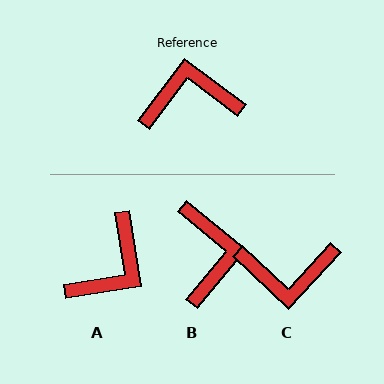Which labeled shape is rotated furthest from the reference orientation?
C, about 174 degrees away.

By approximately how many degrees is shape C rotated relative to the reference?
Approximately 174 degrees counter-clockwise.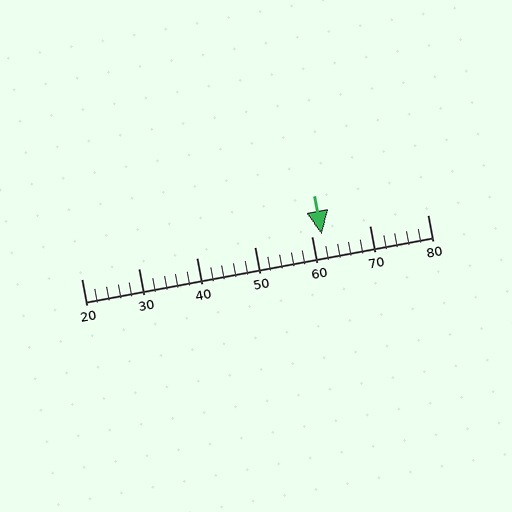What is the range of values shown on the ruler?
The ruler shows values from 20 to 80.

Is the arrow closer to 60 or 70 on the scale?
The arrow is closer to 60.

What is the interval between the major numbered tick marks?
The major tick marks are spaced 10 units apart.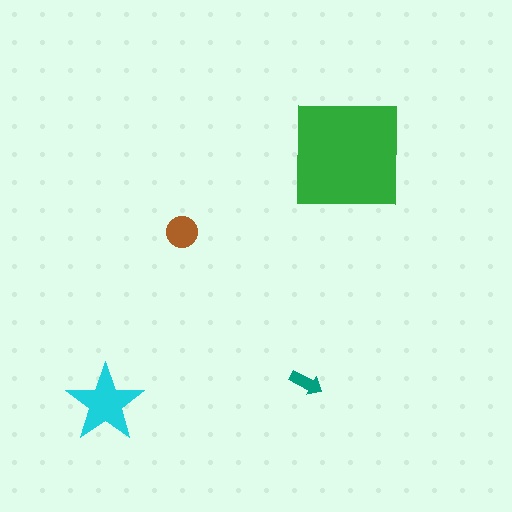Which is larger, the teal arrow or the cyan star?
The cyan star.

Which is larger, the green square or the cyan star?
The green square.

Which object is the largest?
The green square.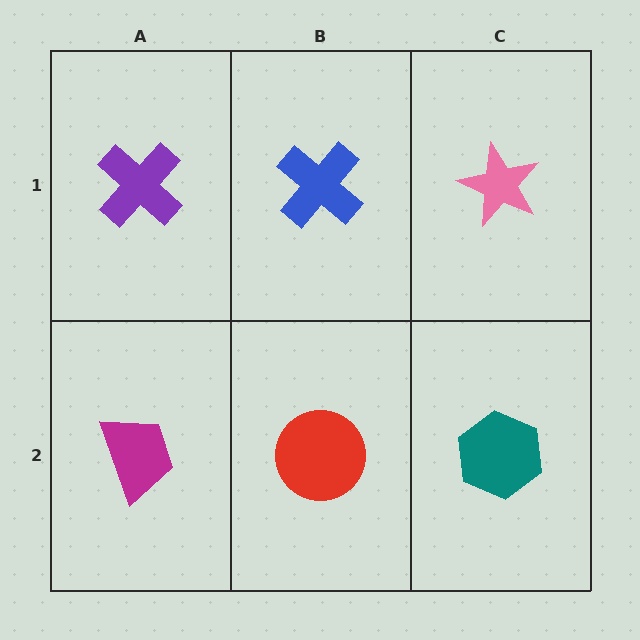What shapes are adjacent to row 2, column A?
A purple cross (row 1, column A), a red circle (row 2, column B).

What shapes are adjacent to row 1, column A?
A magenta trapezoid (row 2, column A), a blue cross (row 1, column B).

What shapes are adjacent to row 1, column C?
A teal hexagon (row 2, column C), a blue cross (row 1, column B).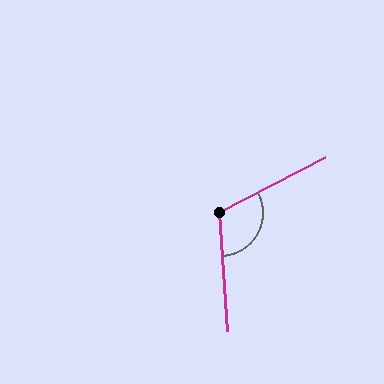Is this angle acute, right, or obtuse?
It is obtuse.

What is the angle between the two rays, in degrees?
Approximately 114 degrees.